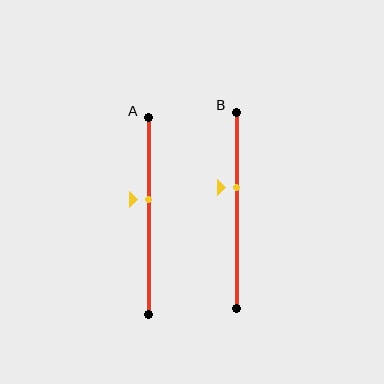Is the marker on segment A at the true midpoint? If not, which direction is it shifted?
No, the marker on segment A is shifted upward by about 8% of the segment length.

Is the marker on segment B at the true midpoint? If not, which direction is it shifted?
No, the marker on segment B is shifted upward by about 11% of the segment length.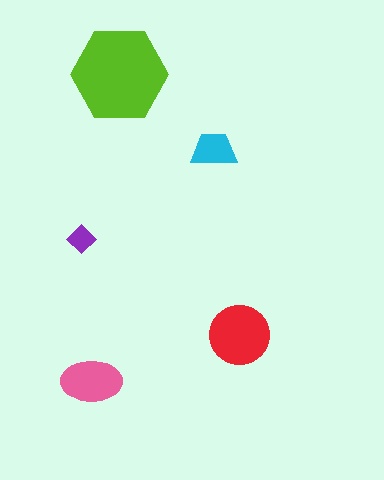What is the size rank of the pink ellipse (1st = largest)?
3rd.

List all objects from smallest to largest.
The purple diamond, the cyan trapezoid, the pink ellipse, the red circle, the lime hexagon.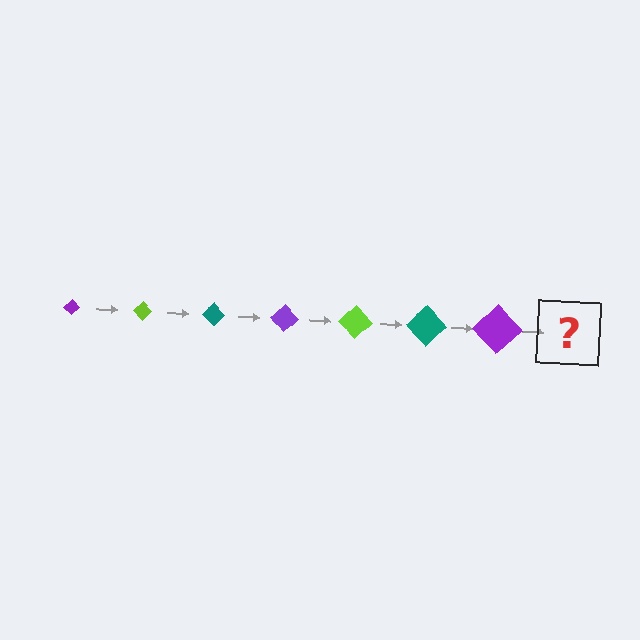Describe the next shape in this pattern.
It should be a lime diamond, larger than the previous one.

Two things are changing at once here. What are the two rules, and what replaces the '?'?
The two rules are that the diamond grows larger each step and the color cycles through purple, lime, and teal. The '?' should be a lime diamond, larger than the previous one.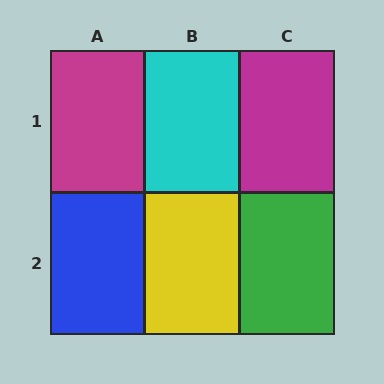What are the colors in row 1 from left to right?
Magenta, cyan, magenta.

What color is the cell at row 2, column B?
Yellow.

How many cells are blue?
1 cell is blue.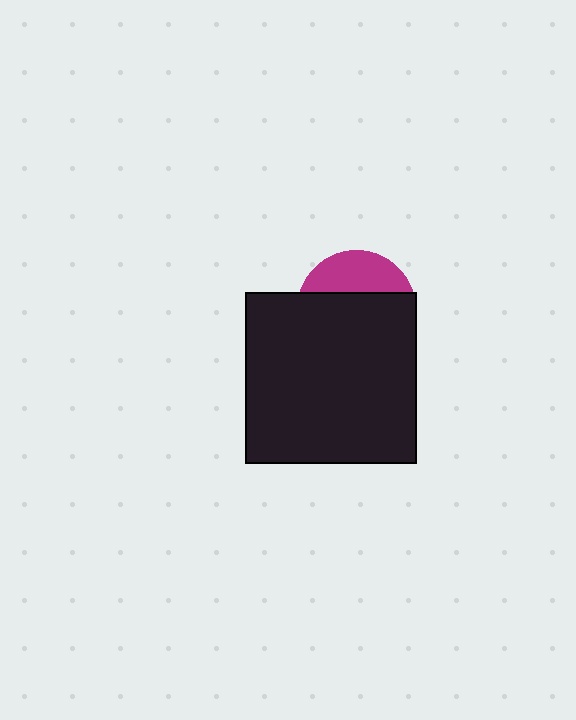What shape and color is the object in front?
The object in front is a black square.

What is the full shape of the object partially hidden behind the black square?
The partially hidden object is a magenta circle.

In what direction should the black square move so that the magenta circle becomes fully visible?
The black square should move down. That is the shortest direction to clear the overlap and leave the magenta circle fully visible.